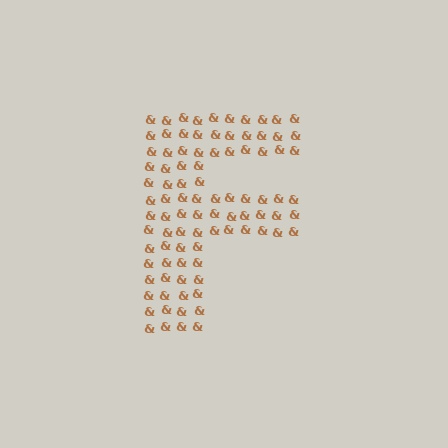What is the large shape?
The large shape is the letter F.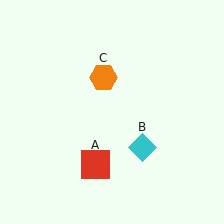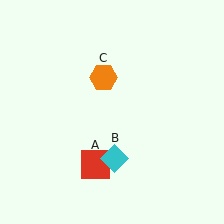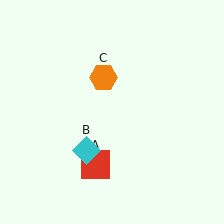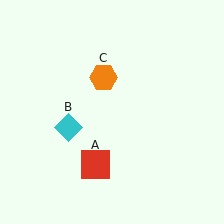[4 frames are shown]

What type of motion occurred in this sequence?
The cyan diamond (object B) rotated clockwise around the center of the scene.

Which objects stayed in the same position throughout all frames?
Red square (object A) and orange hexagon (object C) remained stationary.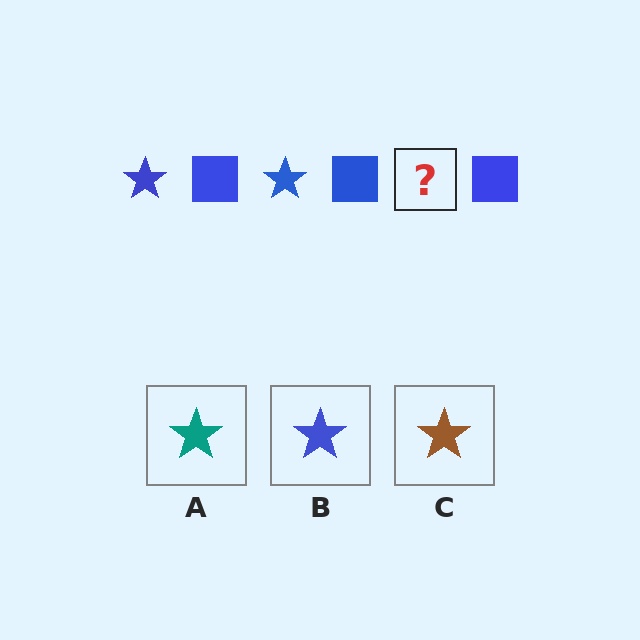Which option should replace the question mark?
Option B.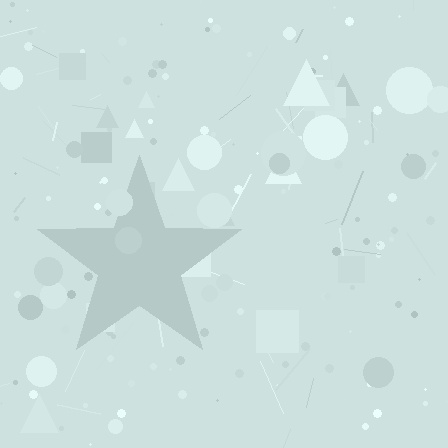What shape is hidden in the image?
A star is hidden in the image.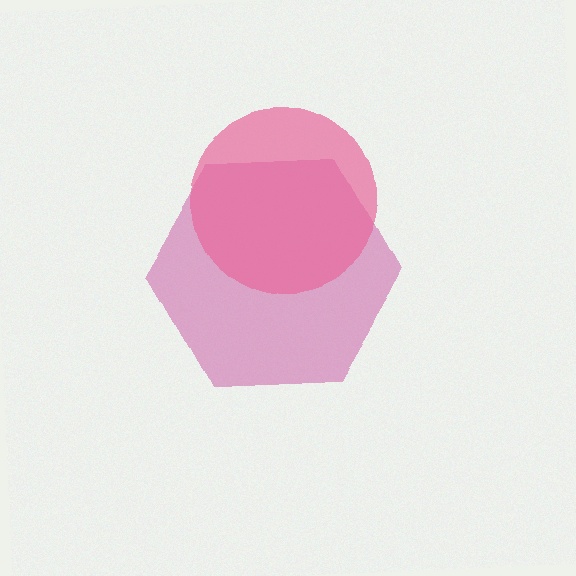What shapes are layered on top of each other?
The layered shapes are: a magenta hexagon, a pink circle.